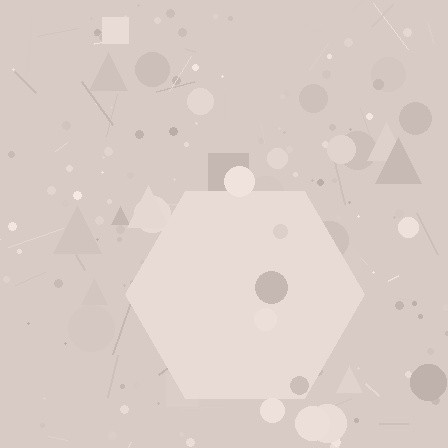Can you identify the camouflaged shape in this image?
The camouflaged shape is a hexagon.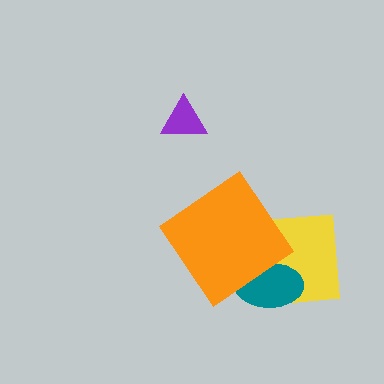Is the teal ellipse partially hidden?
Yes, it is partially covered by another shape.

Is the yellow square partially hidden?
Yes, it is partially covered by another shape.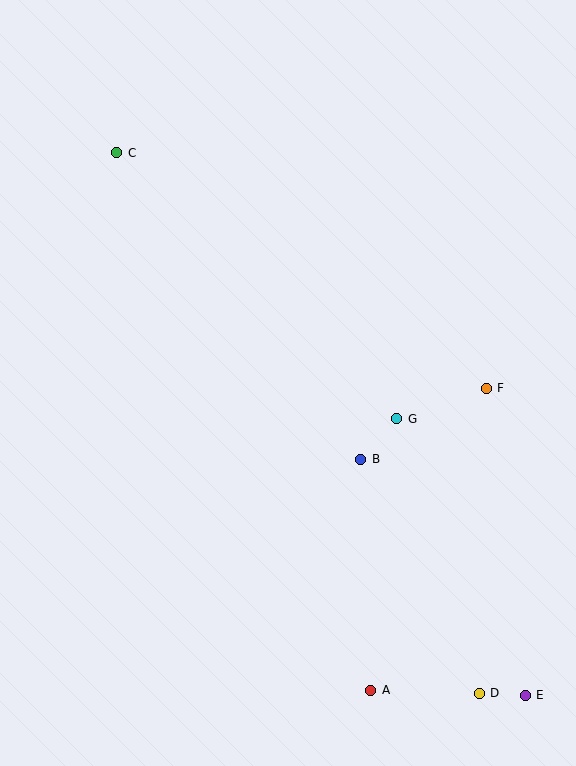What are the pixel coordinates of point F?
Point F is at (486, 388).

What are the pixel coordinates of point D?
Point D is at (479, 693).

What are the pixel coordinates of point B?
Point B is at (361, 459).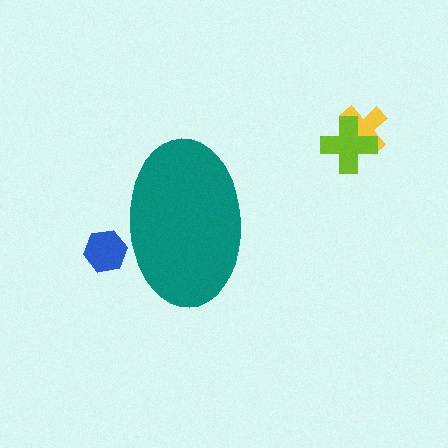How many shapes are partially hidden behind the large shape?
1 shape is partially hidden.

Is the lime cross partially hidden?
No, the lime cross is fully visible.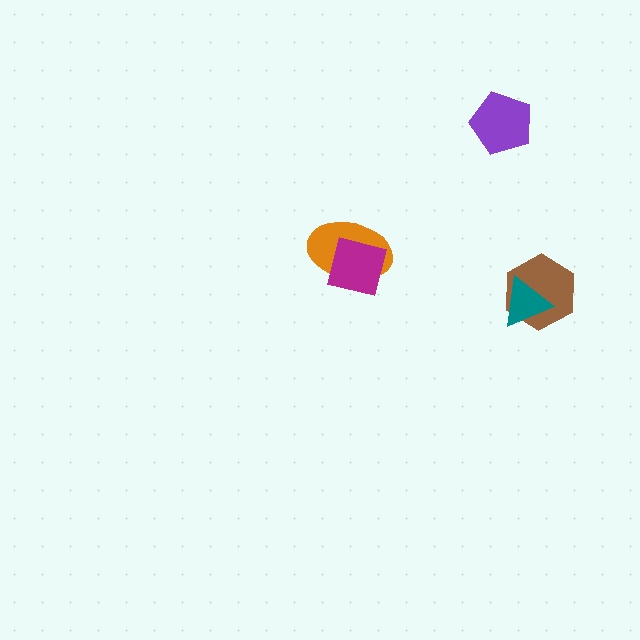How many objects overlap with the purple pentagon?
0 objects overlap with the purple pentagon.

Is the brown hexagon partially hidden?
Yes, it is partially covered by another shape.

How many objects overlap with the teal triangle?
1 object overlaps with the teal triangle.